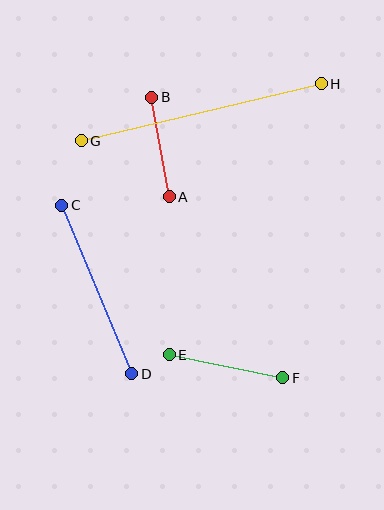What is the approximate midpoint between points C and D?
The midpoint is at approximately (97, 289) pixels.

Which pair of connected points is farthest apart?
Points G and H are farthest apart.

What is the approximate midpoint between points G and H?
The midpoint is at approximately (201, 112) pixels.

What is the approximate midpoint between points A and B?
The midpoint is at approximately (160, 147) pixels.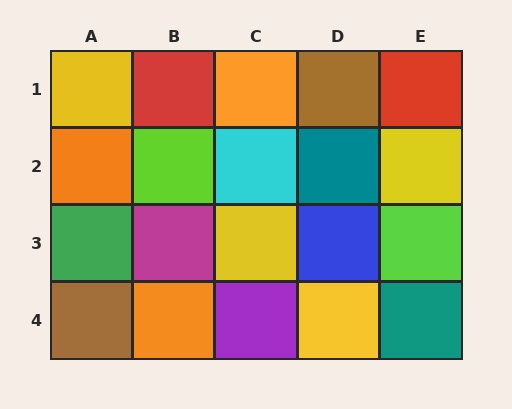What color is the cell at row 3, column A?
Green.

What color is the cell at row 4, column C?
Purple.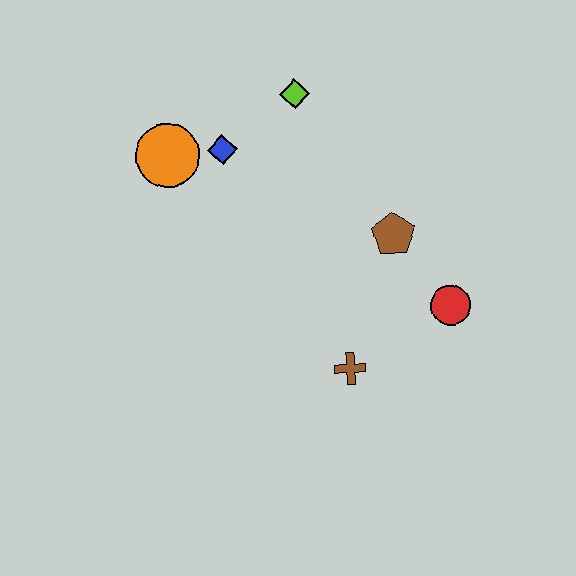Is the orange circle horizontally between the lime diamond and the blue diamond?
No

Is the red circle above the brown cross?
Yes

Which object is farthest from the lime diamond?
The brown cross is farthest from the lime diamond.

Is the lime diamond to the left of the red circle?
Yes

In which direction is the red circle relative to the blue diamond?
The red circle is to the right of the blue diamond.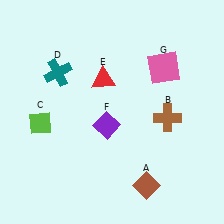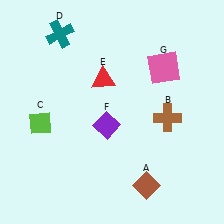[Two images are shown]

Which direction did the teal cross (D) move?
The teal cross (D) moved up.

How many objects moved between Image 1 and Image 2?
1 object moved between the two images.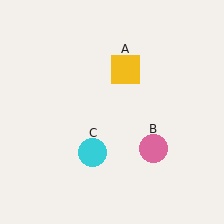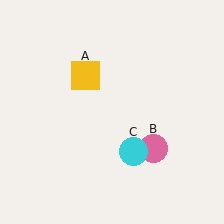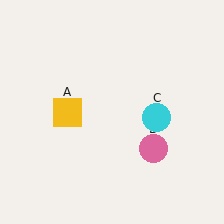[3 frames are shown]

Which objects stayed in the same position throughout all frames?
Pink circle (object B) remained stationary.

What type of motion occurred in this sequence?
The yellow square (object A), cyan circle (object C) rotated counterclockwise around the center of the scene.